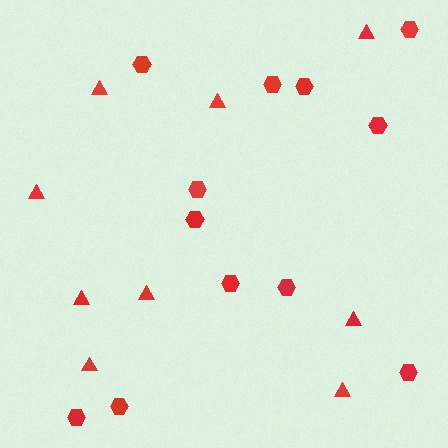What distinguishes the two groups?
There are 2 groups: one group of hexagons (12) and one group of triangles (9).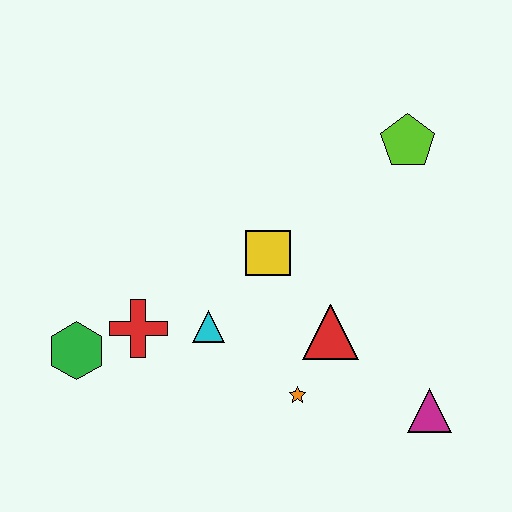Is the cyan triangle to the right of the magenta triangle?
No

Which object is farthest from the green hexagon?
The lime pentagon is farthest from the green hexagon.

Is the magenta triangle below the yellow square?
Yes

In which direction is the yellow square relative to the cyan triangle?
The yellow square is above the cyan triangle.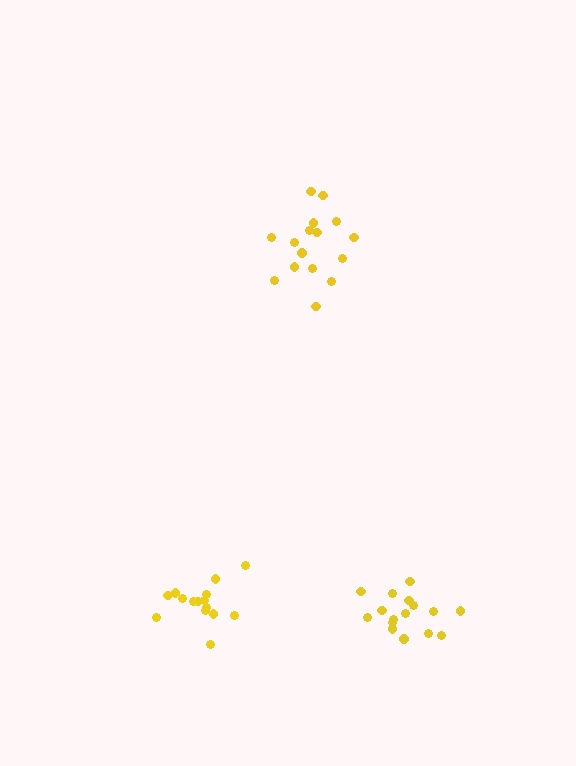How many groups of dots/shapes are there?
There are 3 groups.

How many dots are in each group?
Group 1: 16 dots, Group 2: 16 dots, Group 3: 15 dots (47 total).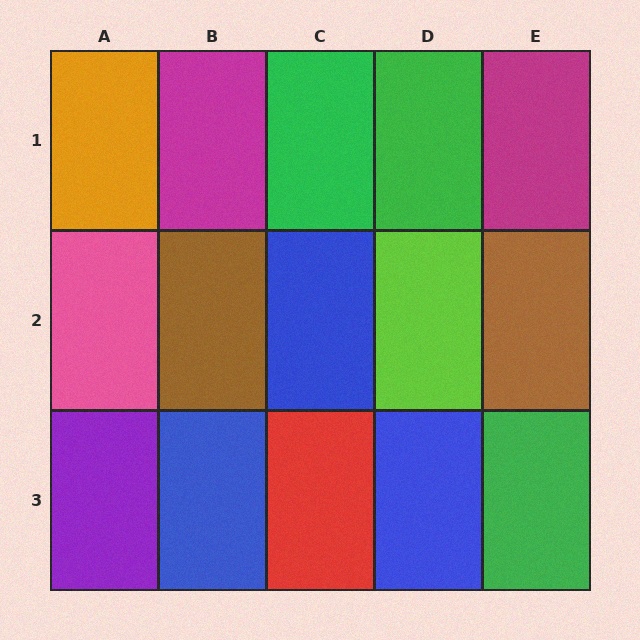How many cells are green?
3 cells are green.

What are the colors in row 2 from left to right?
Pink, brown, blue, lime, brown.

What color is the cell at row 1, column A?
Orange.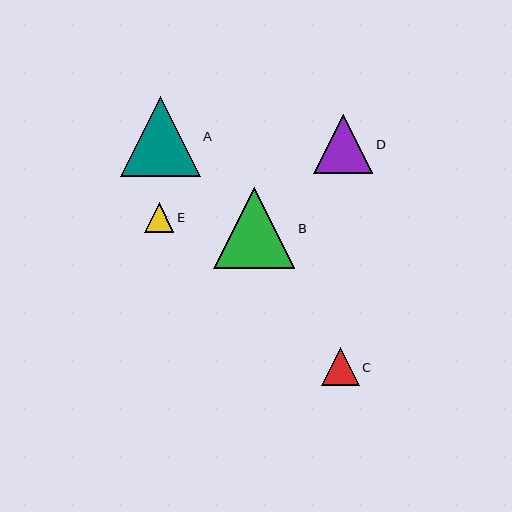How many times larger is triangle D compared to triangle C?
Triangle D is approximately 1.6 times the size of triangle C.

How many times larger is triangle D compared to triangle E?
Triangle D is approximately 2.0 times the size of triangle E.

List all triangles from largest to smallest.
From largest to smallest: B, A, D, C, E.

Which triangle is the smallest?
Triangle E is the smallest with a size of approximately 30 pixels.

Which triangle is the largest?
Triangle B is the largest with a size of approximately 81 pixels.